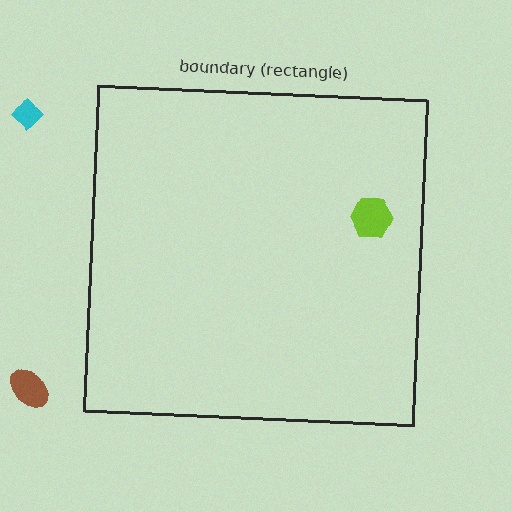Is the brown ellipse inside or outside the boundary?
Outside.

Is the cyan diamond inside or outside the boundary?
Outside.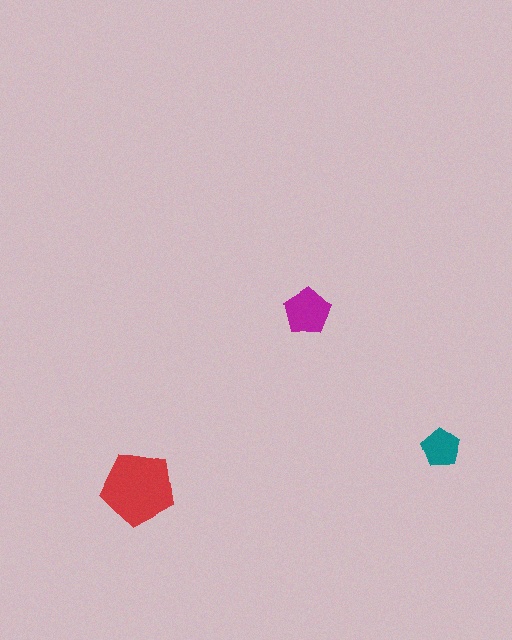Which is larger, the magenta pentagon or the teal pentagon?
The magenta one.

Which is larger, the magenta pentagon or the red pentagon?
The red one.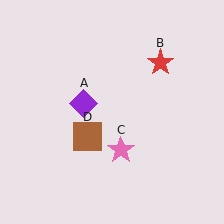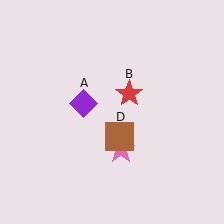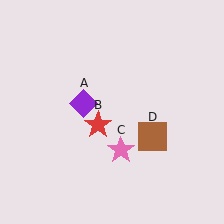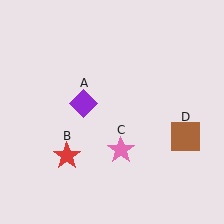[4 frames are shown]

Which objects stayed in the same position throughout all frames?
Purple diamond (object A) and pink star (object C) remained stationary.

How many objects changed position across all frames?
2 objects changed position: red star (object B), brown square (object D).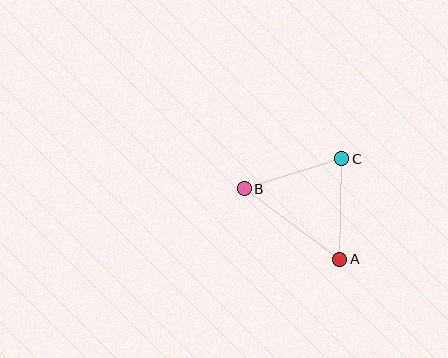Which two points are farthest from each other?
Points A and B are farthest from each other.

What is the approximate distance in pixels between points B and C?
The distance between B and C is approximately 102 pixels.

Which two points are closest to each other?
Points A and C are closest to each other.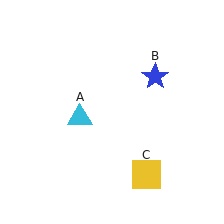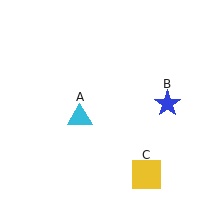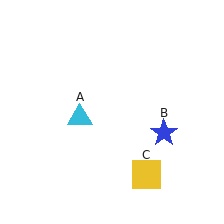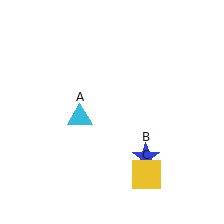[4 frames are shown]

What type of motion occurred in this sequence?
The blue star (object B) rotated clockwise around the center of the scene.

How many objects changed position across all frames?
1 object changed position: blue star (object B).